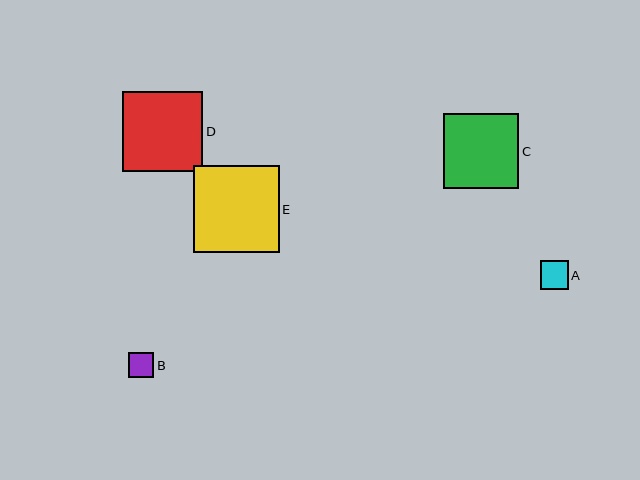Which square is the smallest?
Square B is the smallest with a size of approximately 25 pixels.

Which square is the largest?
Square E is the largest with a size of approximately 86 pixels.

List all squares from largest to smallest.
From largest to smallest: E, D, C, A, B.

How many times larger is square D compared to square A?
Square D is approximately 2.8 times the size of square A.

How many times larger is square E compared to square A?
Square E is approximately 3.0 times the size of square A.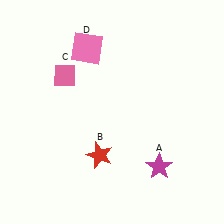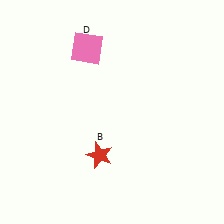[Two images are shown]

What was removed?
The pink diamond (C), the magenta star (A) were removed in Image 2.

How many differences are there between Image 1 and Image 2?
There are 2 differences between the two images.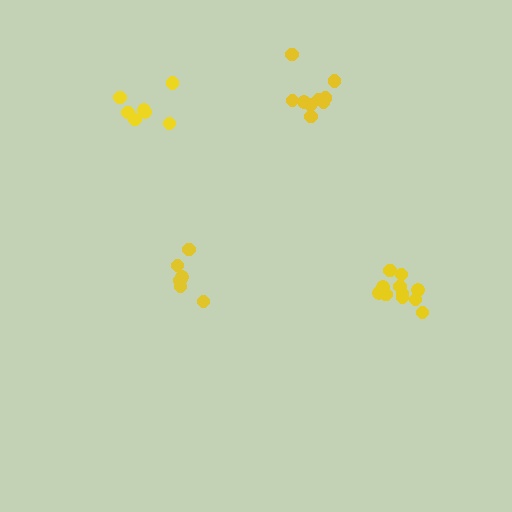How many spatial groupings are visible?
There are 4 spatial groupings.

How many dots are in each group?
Group 1: 6 dots, Group 2: 7 dots, Group 3: 11 dots, Group 4: 9 dots (33 total).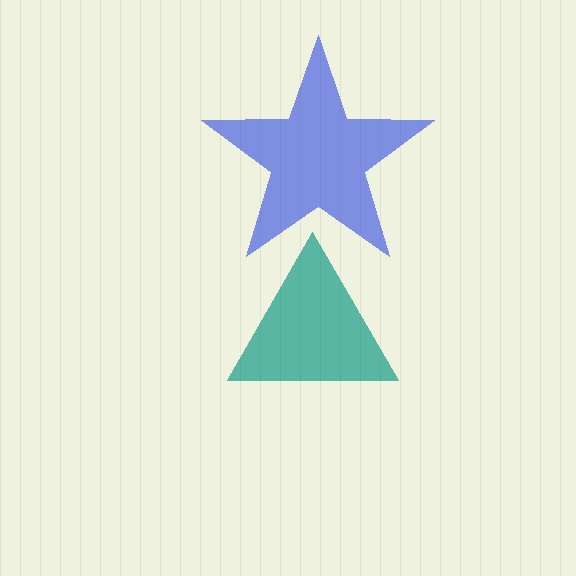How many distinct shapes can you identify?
There are 2 distinct shapes: a teal triangle, a blue star.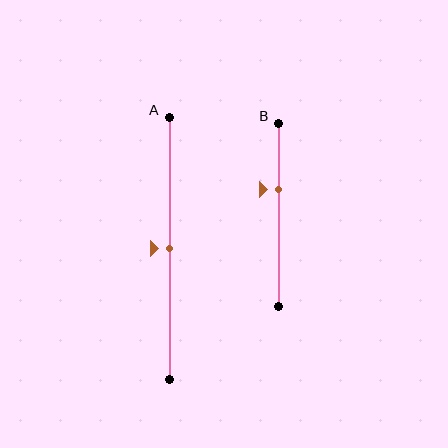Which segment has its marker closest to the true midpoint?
Segment A has its marker closest to the true midpoint.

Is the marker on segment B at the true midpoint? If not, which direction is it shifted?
No, the marker on segment B is shifted upward by about 14% of the segment length.